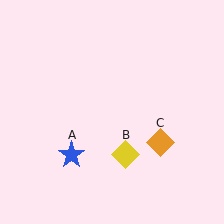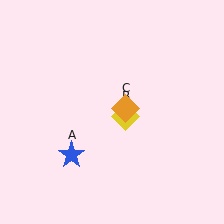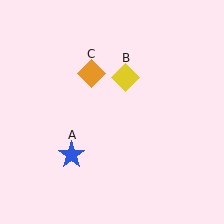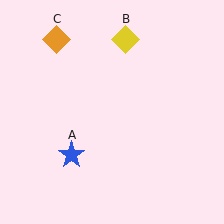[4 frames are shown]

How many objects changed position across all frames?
2 objects changed position: yellow diamond (object B), orange diamond (object C).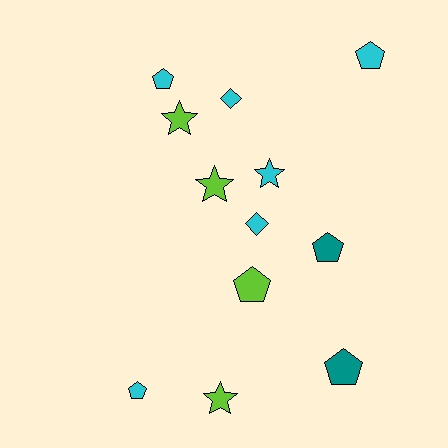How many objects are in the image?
There are 12 objects.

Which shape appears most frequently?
Pentagon, with 6 objects.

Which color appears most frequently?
Cyan, with 6 objects.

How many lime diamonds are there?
There are no lime diamonds.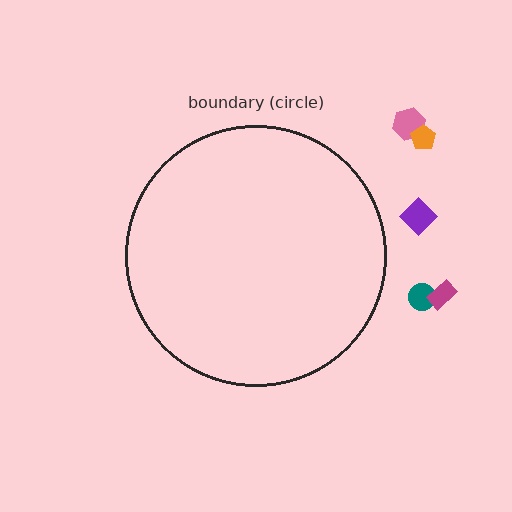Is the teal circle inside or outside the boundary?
Outside.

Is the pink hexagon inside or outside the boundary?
Outside.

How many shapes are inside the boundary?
0 inside, 5 outside.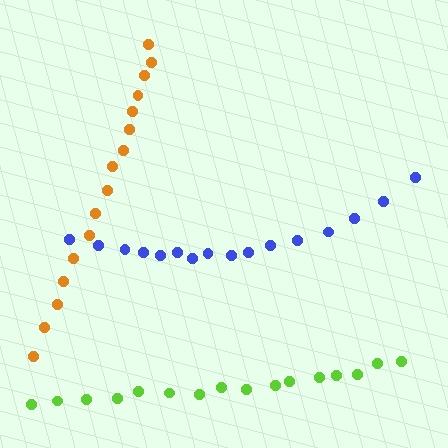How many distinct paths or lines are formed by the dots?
There are 3 distinct paths.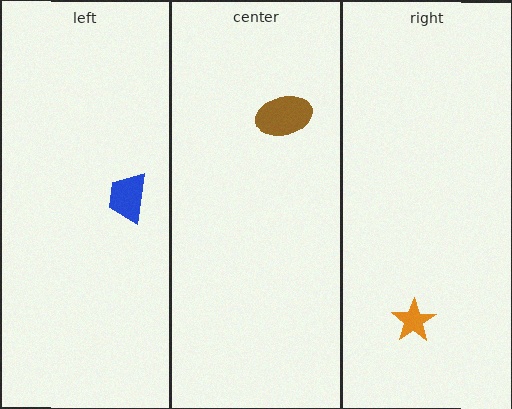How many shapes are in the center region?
1.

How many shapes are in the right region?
1.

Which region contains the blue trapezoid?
The left region.